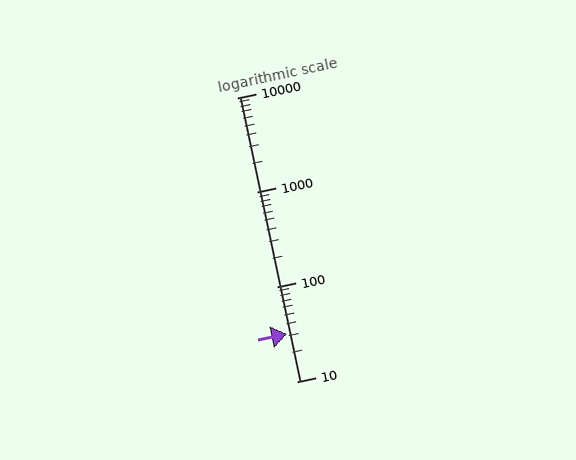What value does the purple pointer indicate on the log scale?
The pointer indicates approximately 32.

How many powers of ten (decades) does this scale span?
The scale spans 3 decades, from 10 to 10000.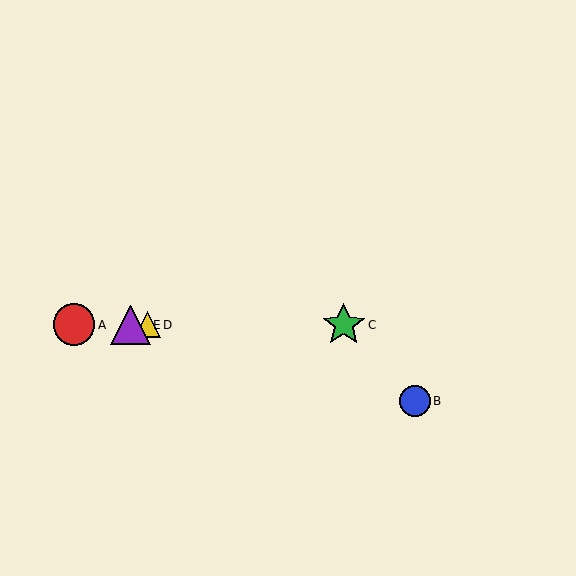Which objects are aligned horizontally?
Objects A, C, D, E are aligned horizontally.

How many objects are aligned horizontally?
4 objects (A, C, D, E) are aligned horizontally.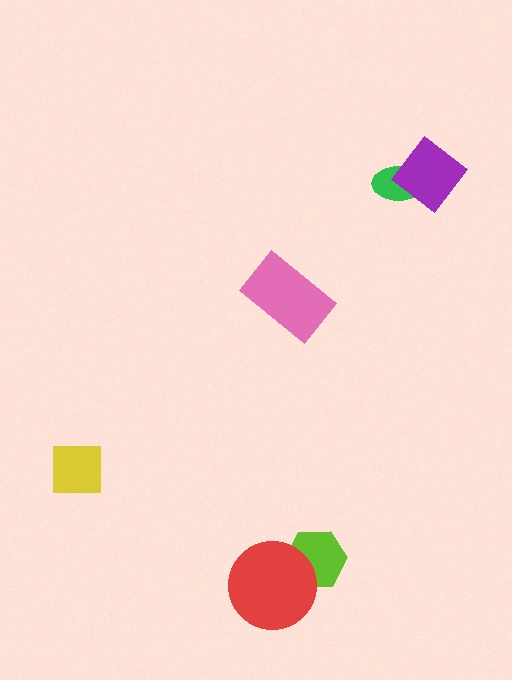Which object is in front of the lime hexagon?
The red circle is in front of the lime hexagon.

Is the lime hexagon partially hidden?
Yes, it is partially covered by another shape.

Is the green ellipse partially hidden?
Yes, it is partially covered by another shape.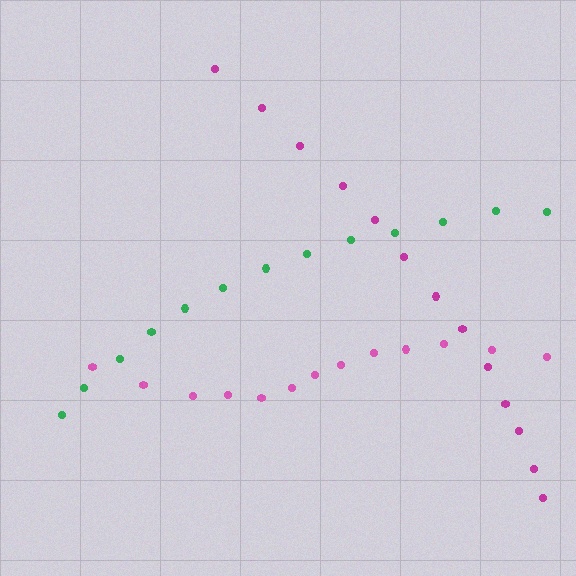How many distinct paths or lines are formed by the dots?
There are 3 distinct paths.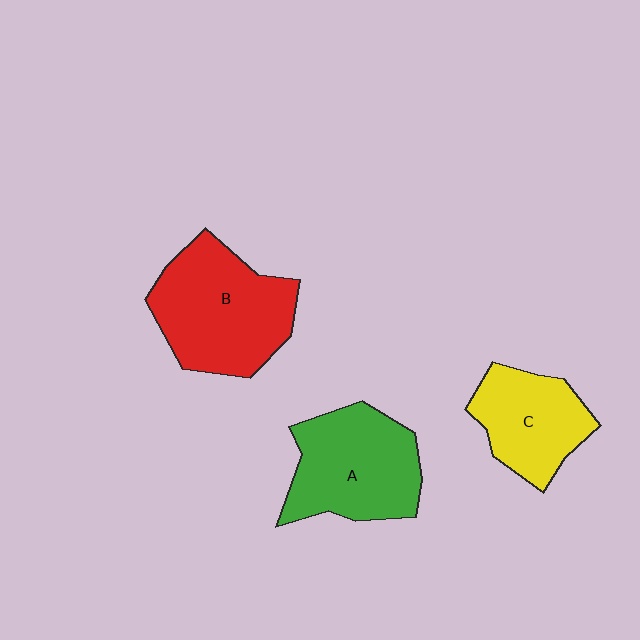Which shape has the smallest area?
Shape C (yellow).